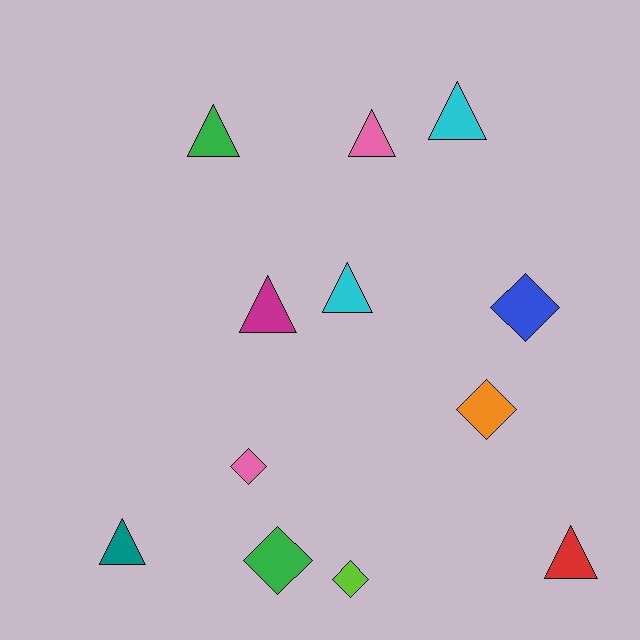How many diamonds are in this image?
There are 5 diamonds.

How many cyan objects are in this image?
There are 2 cyan objects.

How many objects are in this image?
There are 12 objects.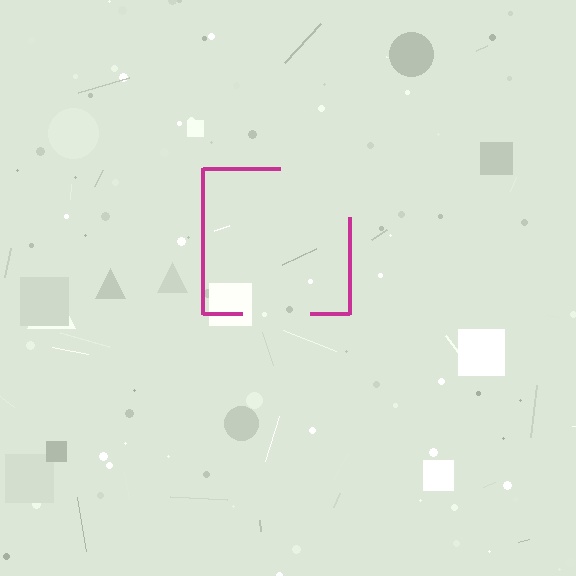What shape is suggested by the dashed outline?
The dashed outline suggests a square.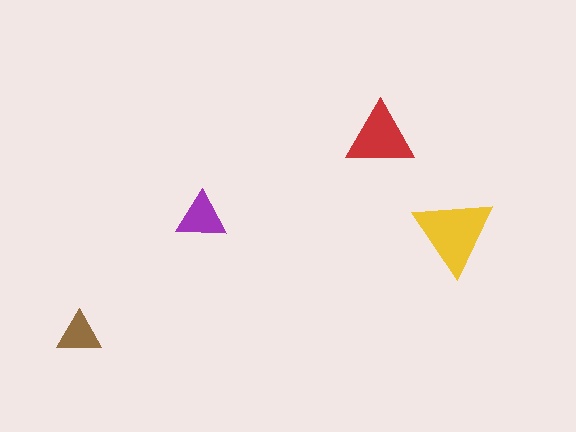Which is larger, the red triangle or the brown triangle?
The red one.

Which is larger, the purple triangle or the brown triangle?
The purple one.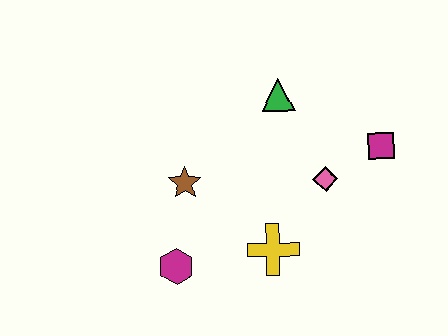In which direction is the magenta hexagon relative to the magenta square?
The magenta hexagon is to the left of the magenta square.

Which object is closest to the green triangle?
The pink diamond is closest to the green triangle.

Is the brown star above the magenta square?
No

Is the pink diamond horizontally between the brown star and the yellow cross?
No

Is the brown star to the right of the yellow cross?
No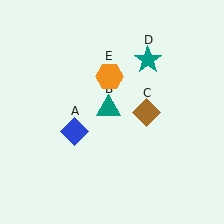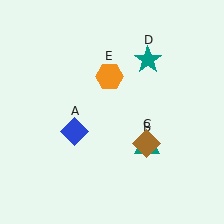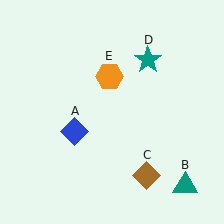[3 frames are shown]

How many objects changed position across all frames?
2 objects changed position: teal triangle (object B), brown diamond (object C).